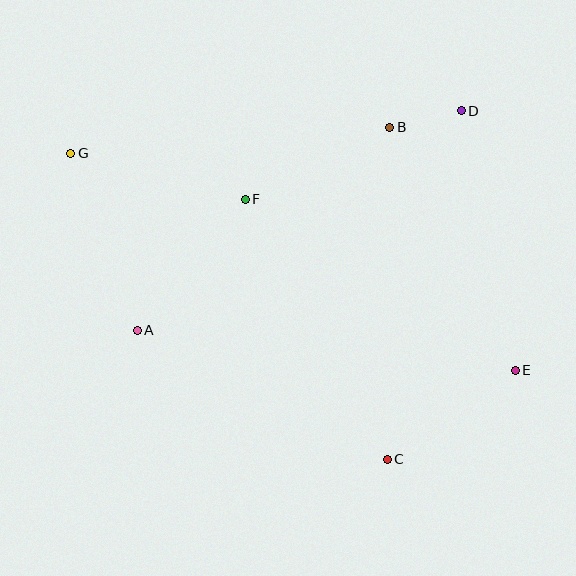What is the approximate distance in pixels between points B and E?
The distance between B and E is approximately 273 pixels.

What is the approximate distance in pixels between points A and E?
The distance between A and E is approximately 380 pixels.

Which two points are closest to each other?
Points B and D are closest to each other.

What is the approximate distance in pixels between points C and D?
The distance between C and D is approximately 356 pixels.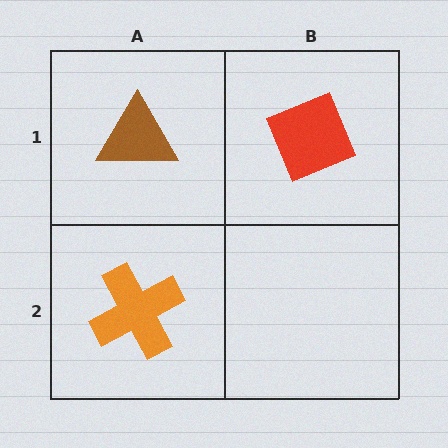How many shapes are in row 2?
1 shape.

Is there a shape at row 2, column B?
No, that cell is empty.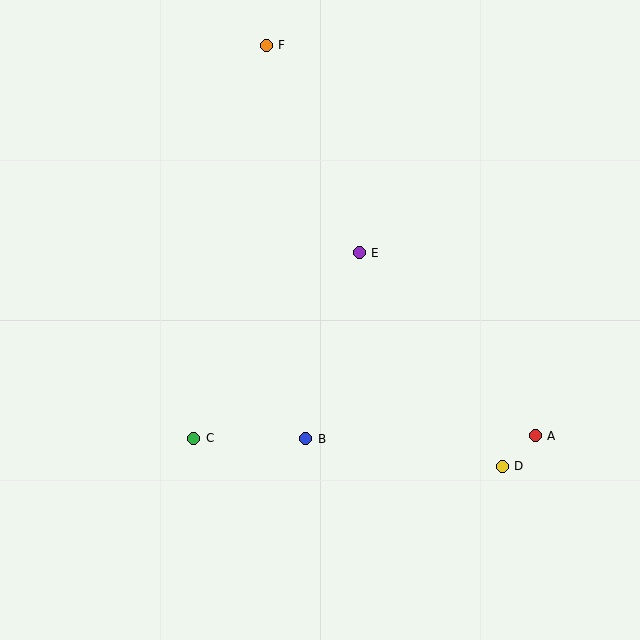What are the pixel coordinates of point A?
Point A is at (535, 436).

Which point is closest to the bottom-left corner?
Point C is closest to the bottom-left corner.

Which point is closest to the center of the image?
Point E at (359, 253) is closest to the center.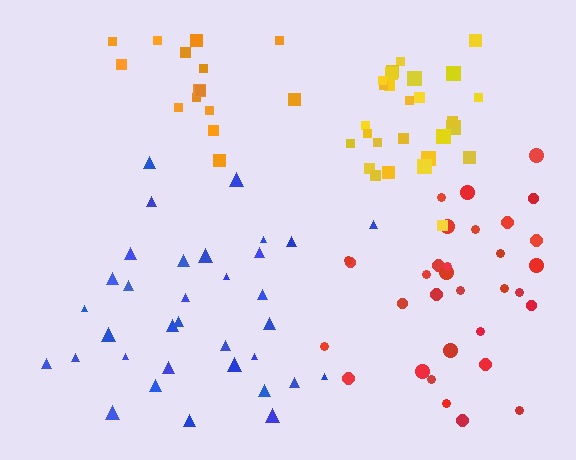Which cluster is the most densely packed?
Yellow.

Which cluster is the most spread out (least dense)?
Orange.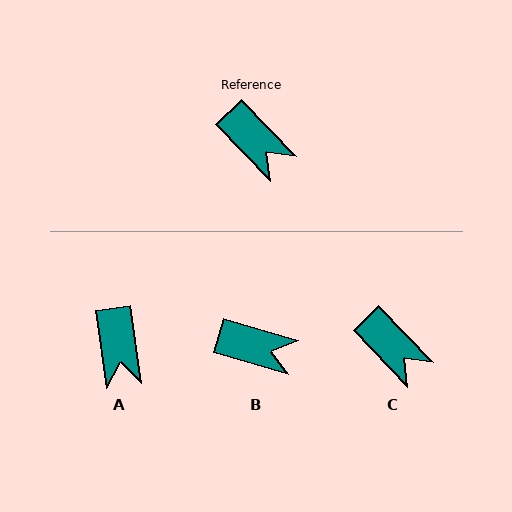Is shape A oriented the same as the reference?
No, it is off by about 36 degrees.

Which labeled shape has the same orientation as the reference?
C.